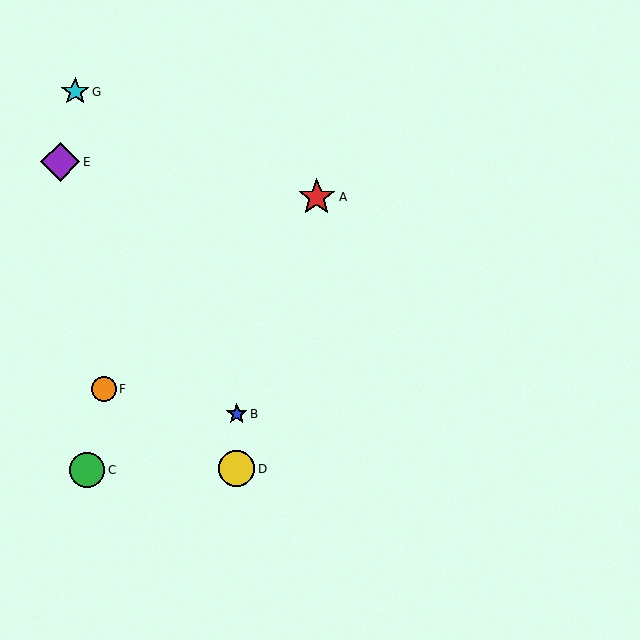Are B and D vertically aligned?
Yes, both are at x≈237.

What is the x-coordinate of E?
Object E is at x≈60.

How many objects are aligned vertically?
2 objects (B, D) are aligned vertically.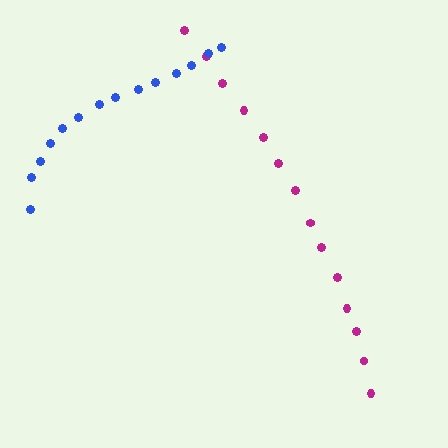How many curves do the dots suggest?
There are 2 distinct paths.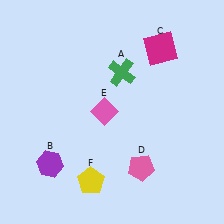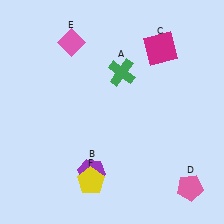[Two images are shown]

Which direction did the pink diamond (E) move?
The pink diamond (E) moved up.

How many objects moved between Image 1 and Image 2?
3 objects moved between the two images.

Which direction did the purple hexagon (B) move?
The purple hexagon (B) moved right.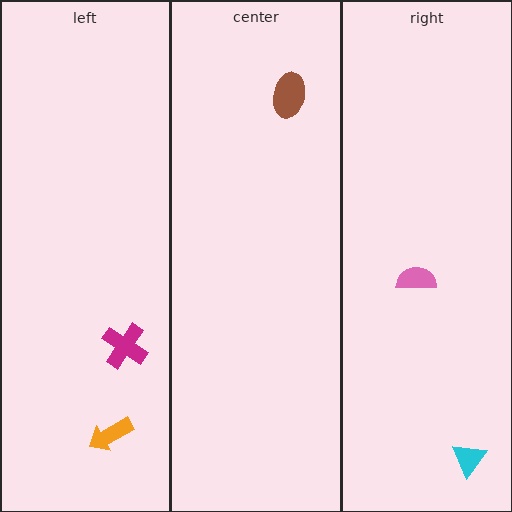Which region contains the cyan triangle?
The right region.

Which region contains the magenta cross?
The left region.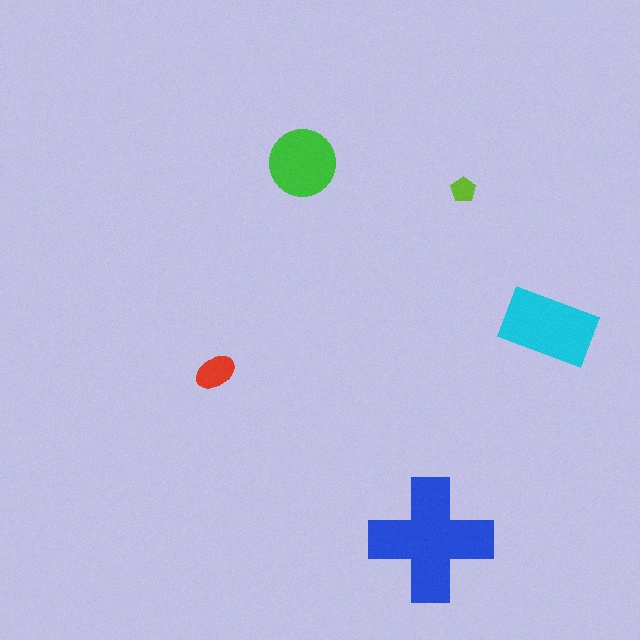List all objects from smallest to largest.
The lime pentagon, the red ellipse, the green circle, the cyan rectangle, the blue cross.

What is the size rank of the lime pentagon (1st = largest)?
5th.